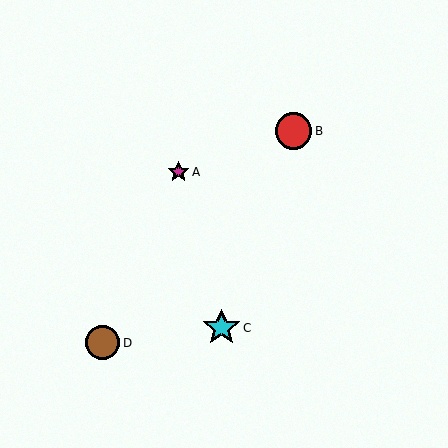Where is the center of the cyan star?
The center of the cyan star is at (222, 328).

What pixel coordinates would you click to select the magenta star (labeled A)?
Click at (179, 172) to select the magenta star A.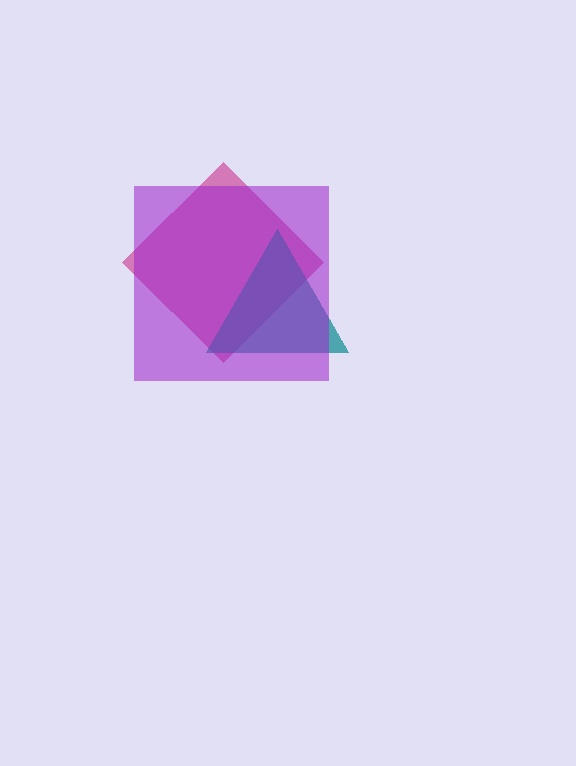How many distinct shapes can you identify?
There are 3 distinct shapes: a magenta diamond, a teal triangle, a purple square.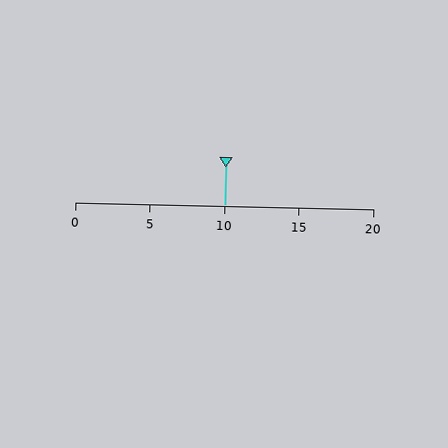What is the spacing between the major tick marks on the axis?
The major ticks are spaced 5 apart.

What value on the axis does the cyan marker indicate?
The marker indicates approximately 10.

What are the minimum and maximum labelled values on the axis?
The axis runs from 0 to 20.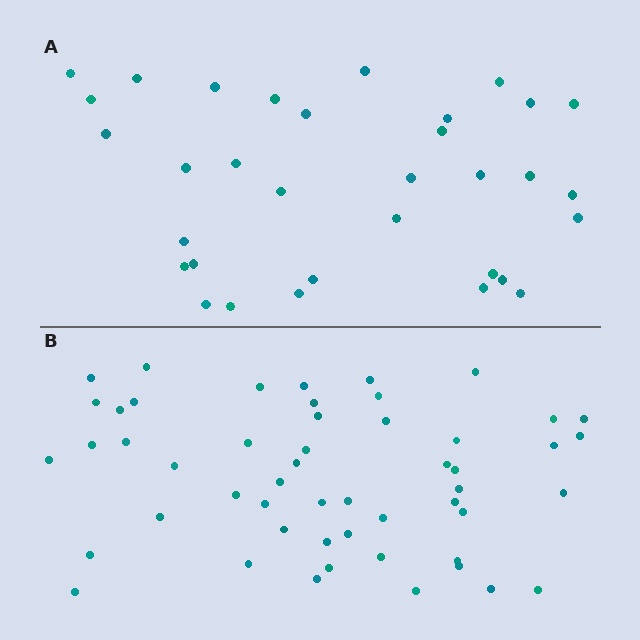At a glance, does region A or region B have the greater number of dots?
Region B (the bottom region) has more dots.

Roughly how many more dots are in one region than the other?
Region B has approximately 20 more dots than region A.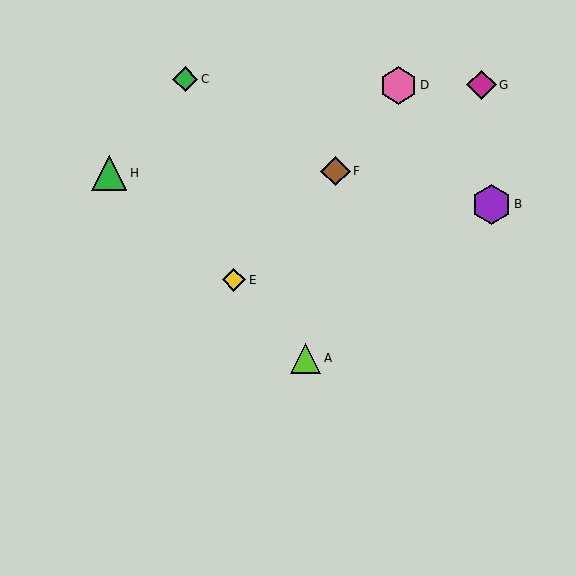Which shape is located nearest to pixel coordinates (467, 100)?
The magenta diamond (labeled G) at (481, 85) is nearest to that location.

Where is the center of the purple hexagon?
The center of the purple hexagon is at (491, 205).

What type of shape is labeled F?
Shape F is a brown diamond.